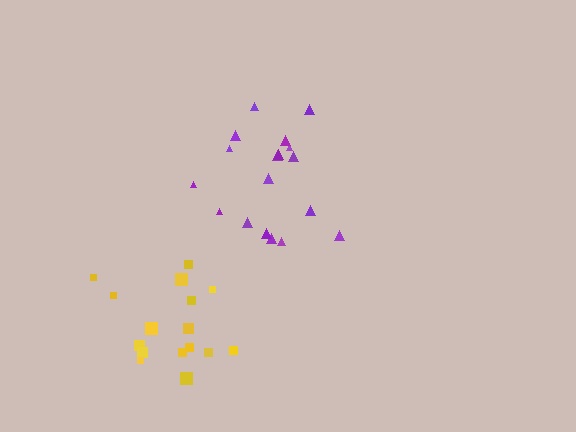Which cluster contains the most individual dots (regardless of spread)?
Purple (19).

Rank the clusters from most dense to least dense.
purple, yellow.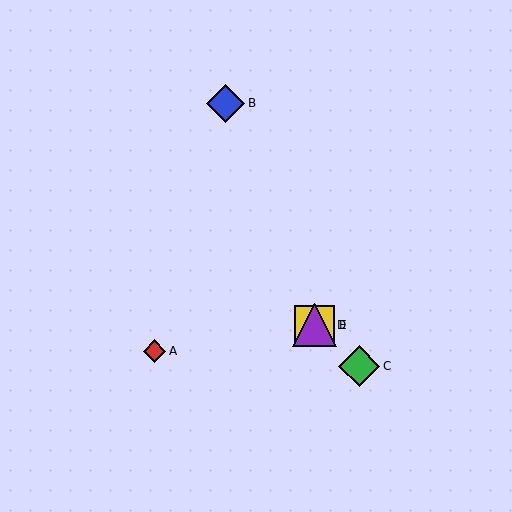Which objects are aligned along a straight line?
Objects C, D, E are aligned along a straight line.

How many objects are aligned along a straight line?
3 objects (C, D, E) are aligned along a straight line.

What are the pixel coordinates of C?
Object C is at (359, 366).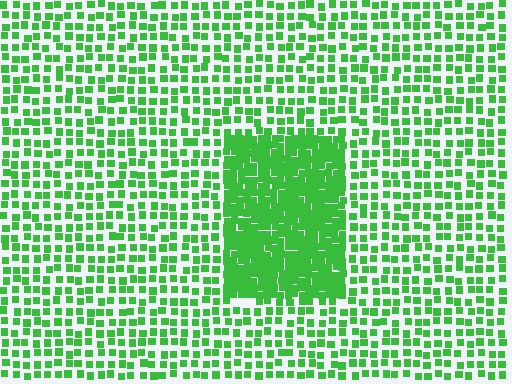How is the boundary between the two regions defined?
The boundary is defined by a change in element density (approximately 2.4x ratio). All elements are the same color, size, and shape.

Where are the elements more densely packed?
The elements are more densely packed inside the rectangle boundary.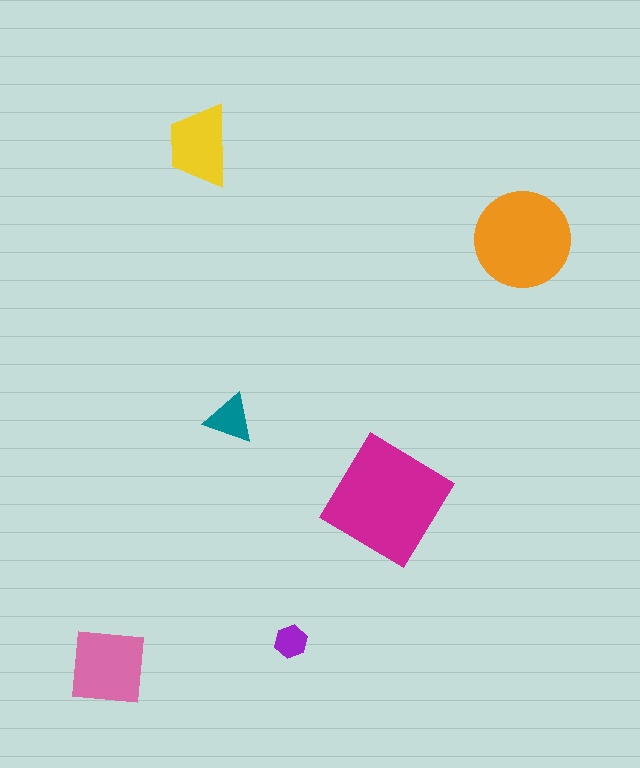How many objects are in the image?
There are 6 objects in the image.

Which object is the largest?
The magenta diamond.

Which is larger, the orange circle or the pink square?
The orange circle.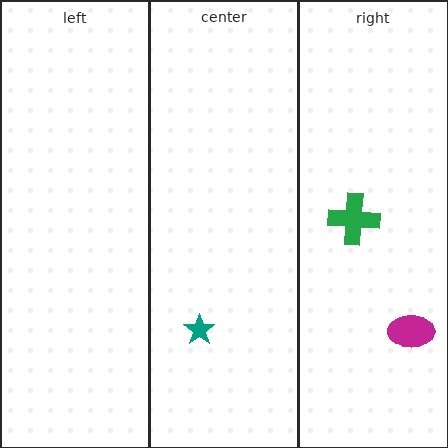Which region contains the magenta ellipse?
The right region.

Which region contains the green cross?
The right region.